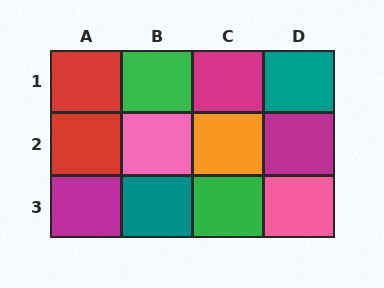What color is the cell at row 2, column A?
Red.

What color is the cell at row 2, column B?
Pink.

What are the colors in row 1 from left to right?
Red, green, magenta, teal.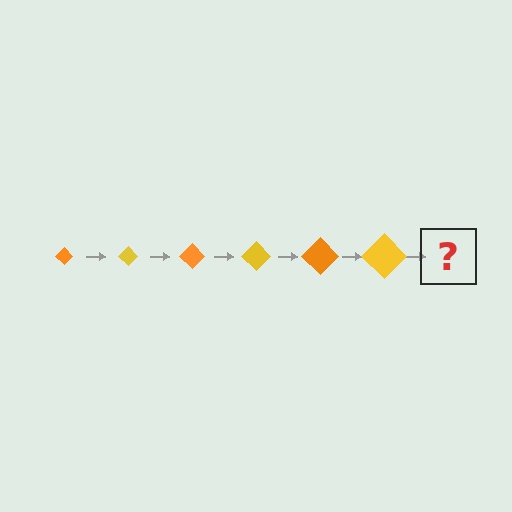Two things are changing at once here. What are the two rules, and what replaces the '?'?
The two rules are that the diamond grows larger each step and the color cycles through orange and yellow. The '?' should be an orange diamond, larger than the previous one.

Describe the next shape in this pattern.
It should be an orange diamond, larger than the previous one.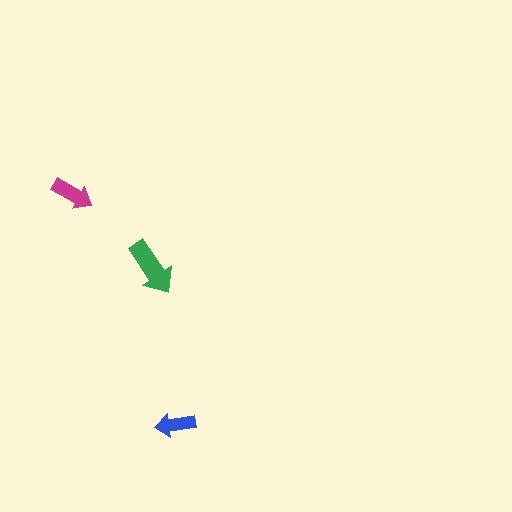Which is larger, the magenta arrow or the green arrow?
The green one.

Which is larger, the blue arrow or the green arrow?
The green one.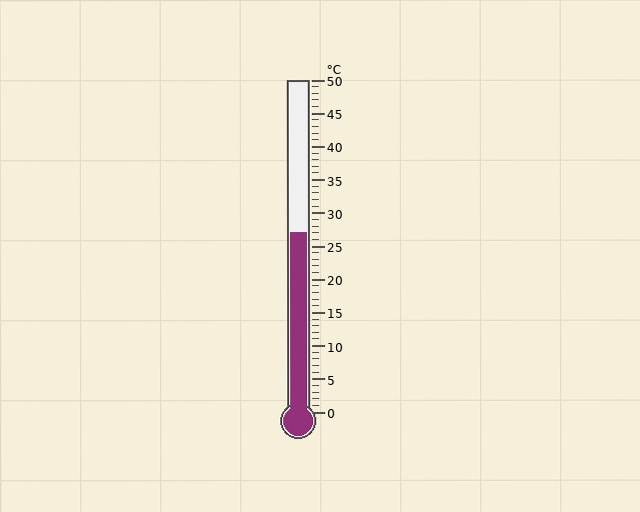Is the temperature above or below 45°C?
The temperature is below 45°C.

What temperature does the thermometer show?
The thermometer shows approximately 27°C.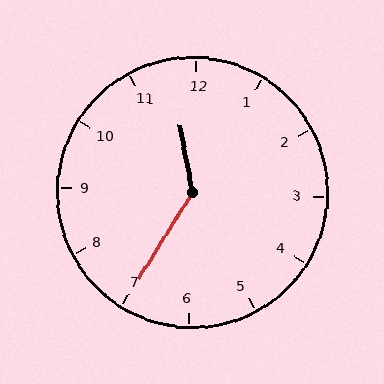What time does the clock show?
11:35.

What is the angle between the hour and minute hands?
Approximately 138 degrees.